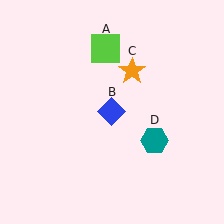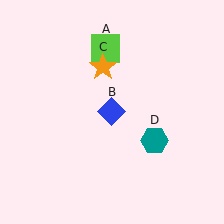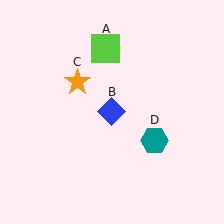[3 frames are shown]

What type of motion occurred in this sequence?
The orange star (object C) rotated counterclockwise around the center of the scene.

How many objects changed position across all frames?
1 object changed position: orange star (object C).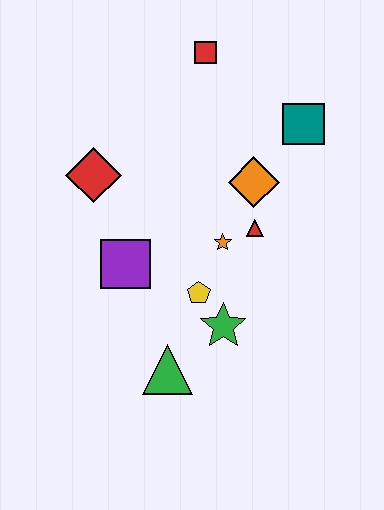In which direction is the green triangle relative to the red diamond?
The green triangle is below the red diamond.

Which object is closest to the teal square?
The orange diamond is closest to the teal square.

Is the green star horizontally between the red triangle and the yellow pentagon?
Yes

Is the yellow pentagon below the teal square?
Yes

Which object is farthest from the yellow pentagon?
The red square is farthest from the yellow pentagon.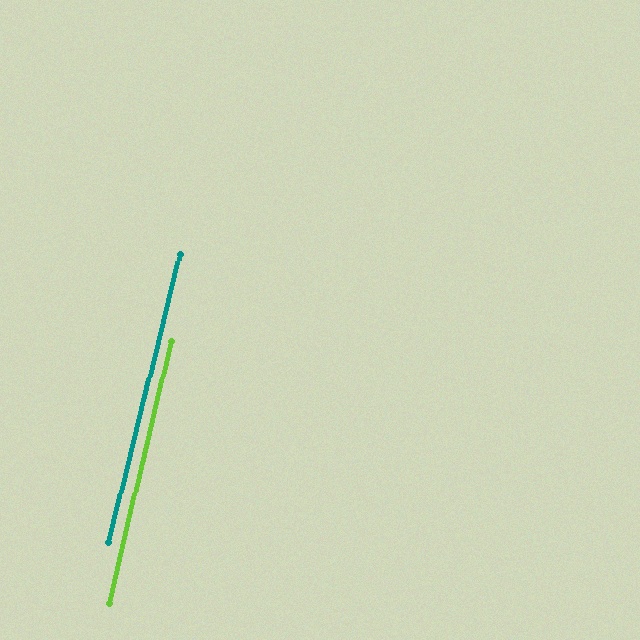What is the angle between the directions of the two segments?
Approximately 1 degree.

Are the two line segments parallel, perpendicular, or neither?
Parallel — their directions differ by only 0.6°.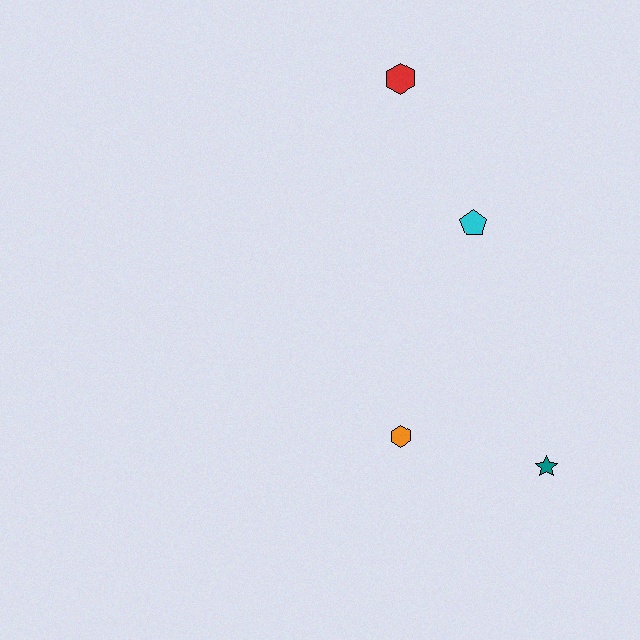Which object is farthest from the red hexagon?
The teal star is farthest from the red hexagon.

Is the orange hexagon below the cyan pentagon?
Yes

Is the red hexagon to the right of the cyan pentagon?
No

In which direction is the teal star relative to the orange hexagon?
The teal star is to the right of the orange hexagon.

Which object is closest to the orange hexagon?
The teal star is closest to the orange hexagon.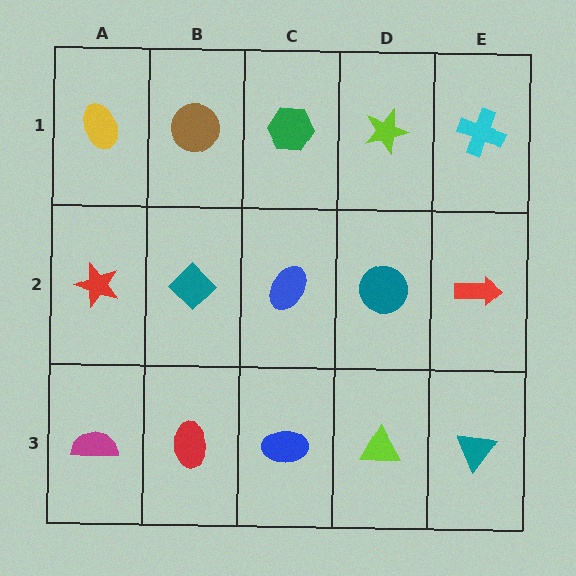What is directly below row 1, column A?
A red star.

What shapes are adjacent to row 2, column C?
A green hexagon (row 1, column C), a blue ellipse (row 3, column C), a teal diamond (row 2, column B), a teal circle (row 2, column D).